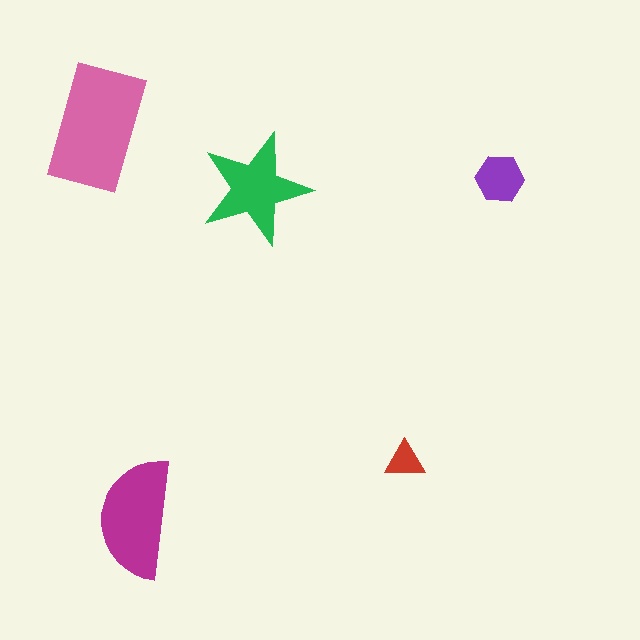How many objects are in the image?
There are 5 objects in the image.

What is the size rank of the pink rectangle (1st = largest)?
1st.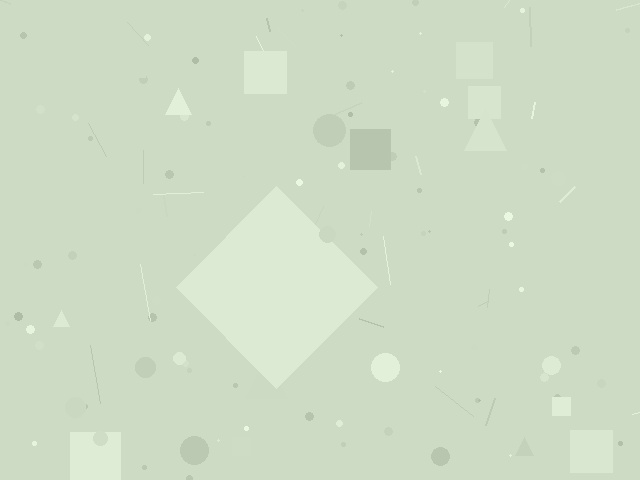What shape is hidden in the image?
A diamond is hidden in the image.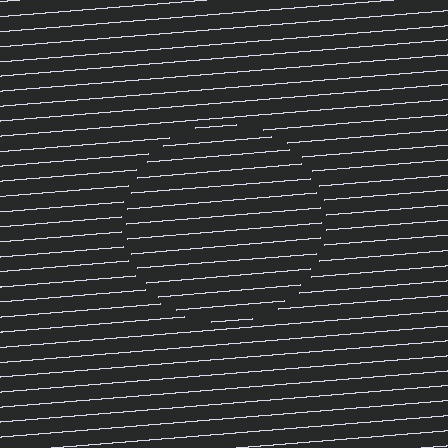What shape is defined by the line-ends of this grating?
An illusory circle. The interior of the shape contains the same grating, shifted by half a period — the contour is defined by the phase discontinuity where line-ends from the inner and outer gratings abut.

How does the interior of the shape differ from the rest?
The interior of the shape contains the same grating, shifted by half a period — the contour is defined by the phase discontinuity where line-ends from the inner and outer gratings abut.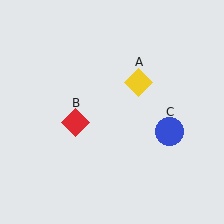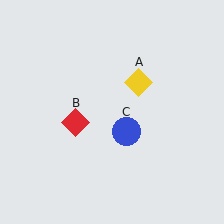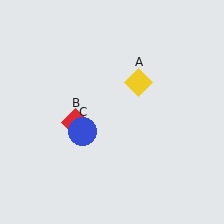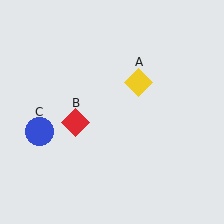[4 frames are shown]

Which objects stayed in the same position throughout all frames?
Yellow diamond (object A) and red diamond (object B) remained stationary.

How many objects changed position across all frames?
1 object changed position: blue circle (object C).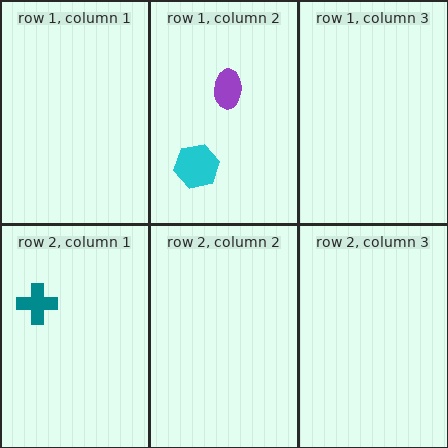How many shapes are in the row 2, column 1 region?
1.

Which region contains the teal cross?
The row 2, column 1 region.